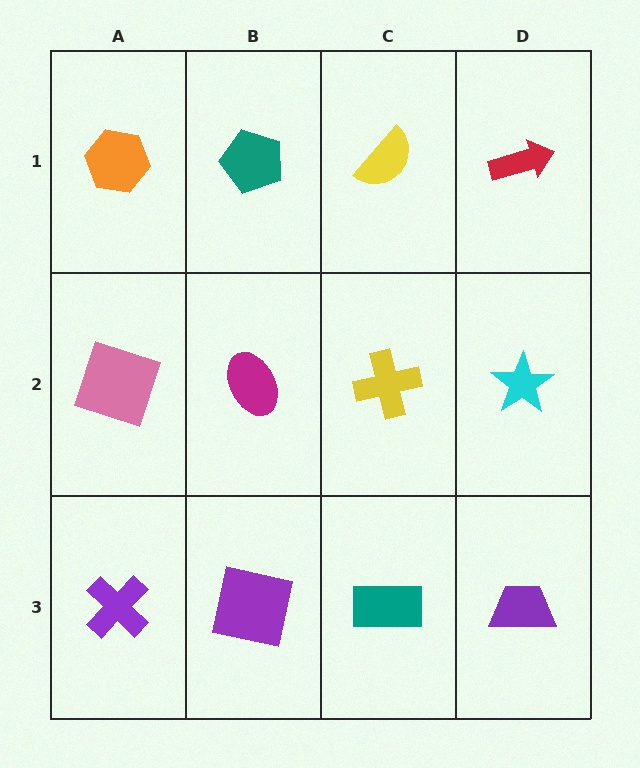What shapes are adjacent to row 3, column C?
A yellow cross (row 2, column C), a purple square (row 3, column B), a purple trapezoid (row 3, column D).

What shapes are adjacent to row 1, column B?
A magenta ellipse (row 2, column B), an orange hexagon (row 1, column A), a yellow semicircle (row 1, column C).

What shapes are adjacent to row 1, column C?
A yellow cross (row 2, column C), a teal pentagon (row 1, column B), a red arrow (row 1, column D).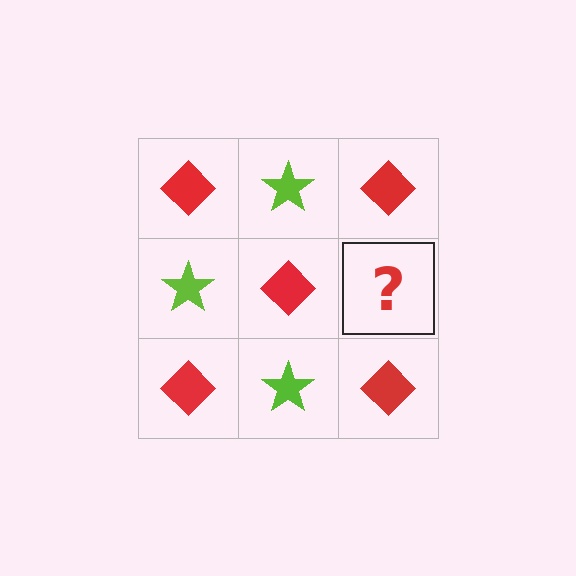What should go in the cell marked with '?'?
The missing cell should contain a lime star.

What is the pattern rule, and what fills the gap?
The rule is that it alternates red diamond and lime star in a checkerboard pattern. The gap should be filled with a lime star.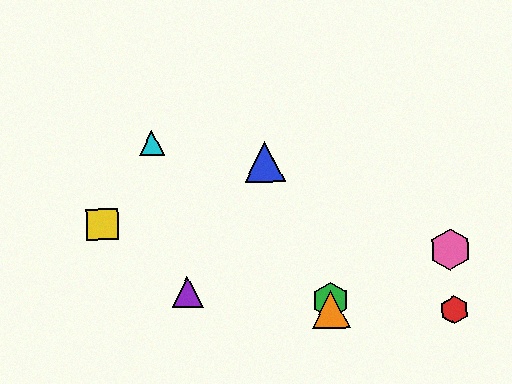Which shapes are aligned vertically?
The green hexagon, the orange triangle are aligned vertically.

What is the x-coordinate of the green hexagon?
The green hexagon is at x≈331.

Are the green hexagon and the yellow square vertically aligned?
No, the green hexagon is at x≈331 and the yellow square is at x≈102.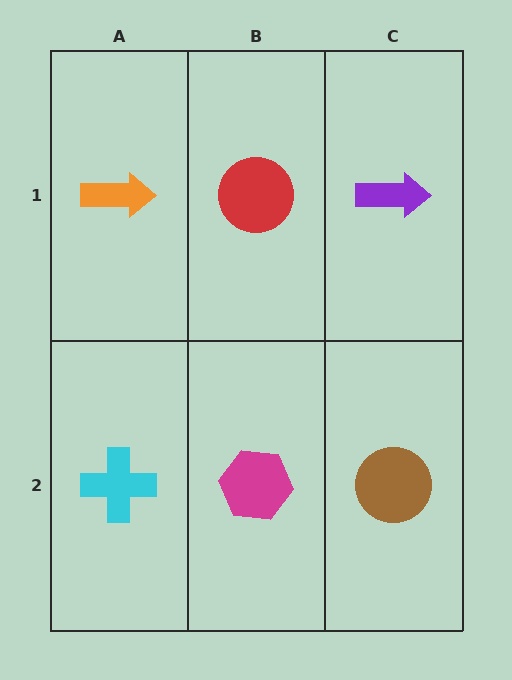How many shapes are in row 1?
3 shapes.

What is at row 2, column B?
A magenta hexagon.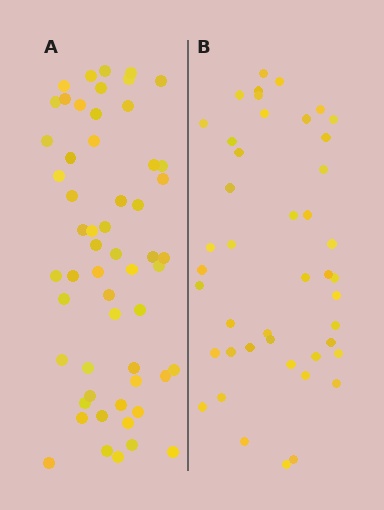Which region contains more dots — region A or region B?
Region A (the left region) has more dots.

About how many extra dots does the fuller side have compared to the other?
Region A has roughly 12 or so more dots than region B.